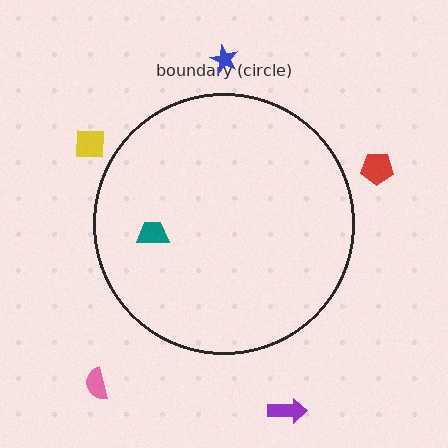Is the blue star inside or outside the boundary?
Outside.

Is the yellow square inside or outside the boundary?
Outside.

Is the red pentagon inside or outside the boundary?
Outside.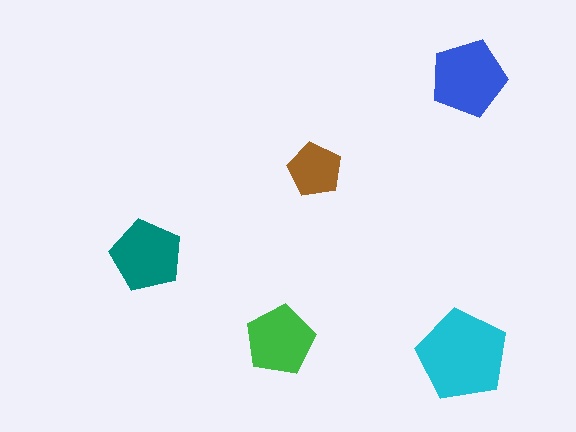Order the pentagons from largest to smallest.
the cyan one, the blue one, the teal one, the green one, the brown one.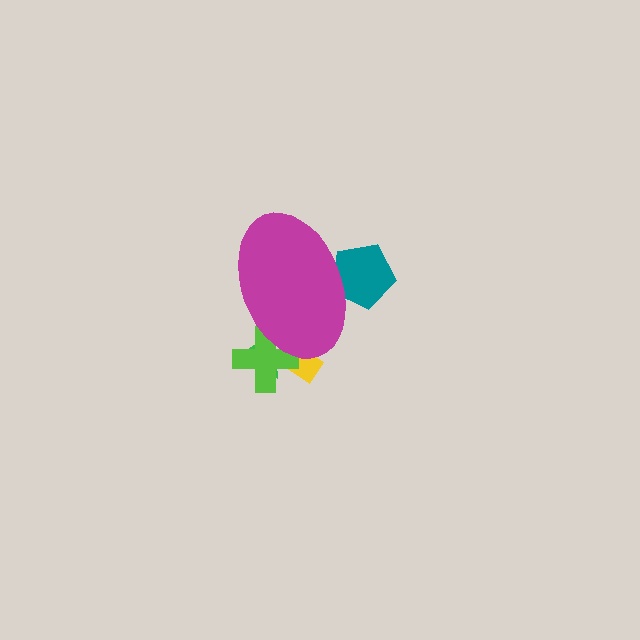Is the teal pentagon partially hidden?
Yes, the teal pentagon is partially hidden behind the magenta ellipse.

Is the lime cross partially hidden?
Yes, the lime cross is partially hidden behind the magenta ellipse.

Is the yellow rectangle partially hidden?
Yes, the yellow rectangle is partially hidden behind the magenta ellipse.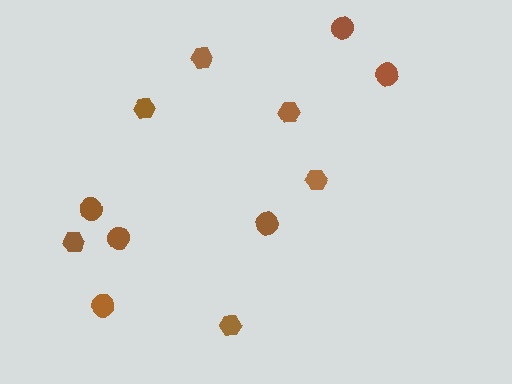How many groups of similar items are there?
There are 2 groups: one group of hexagons (6) and one group of circles (6).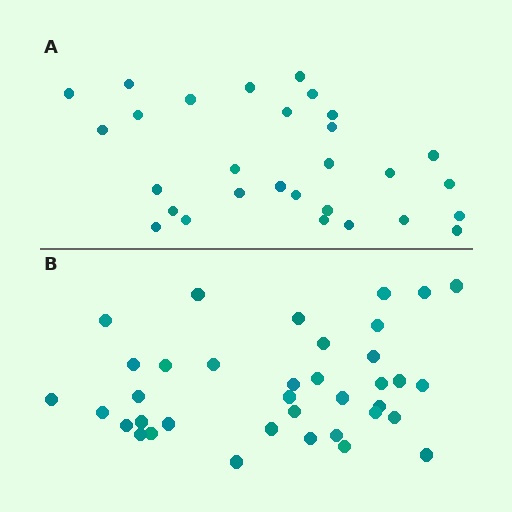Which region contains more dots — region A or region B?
Region B (the bottom region) has more dots.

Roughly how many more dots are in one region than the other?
Region B has roughly 8 or so more dots than region A.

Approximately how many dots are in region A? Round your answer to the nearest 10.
About 30 dots. (The exact count is 29, which rounds to 30.)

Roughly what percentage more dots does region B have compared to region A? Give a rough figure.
About 30% more.